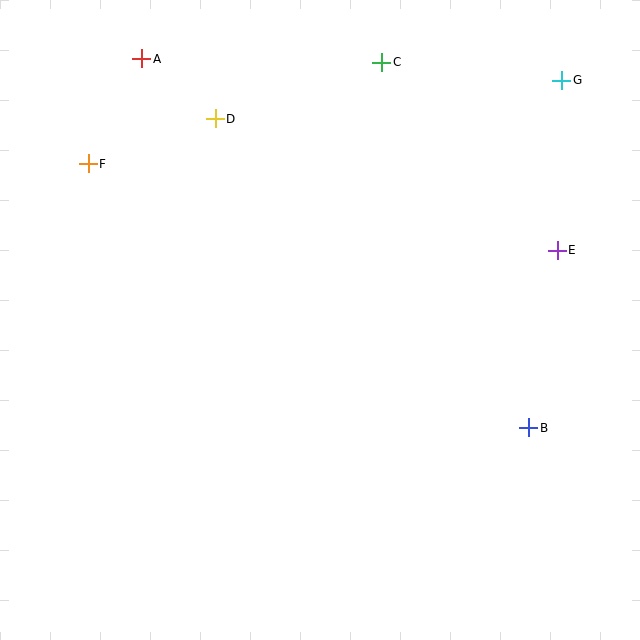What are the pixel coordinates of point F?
Point F is at (88, 164).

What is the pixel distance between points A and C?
The distance between A and C is 240 pixels.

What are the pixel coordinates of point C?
Point C is at (382, 62).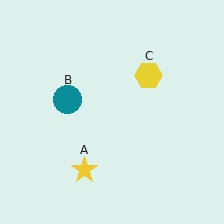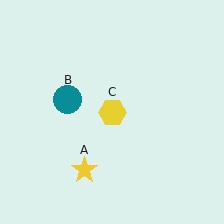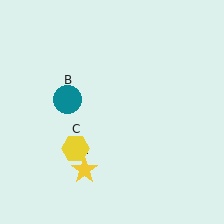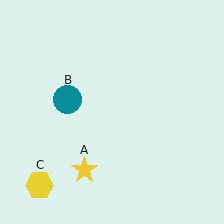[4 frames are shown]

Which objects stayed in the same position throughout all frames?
Yellow star (object A) and teal circle (object B) remained stationary.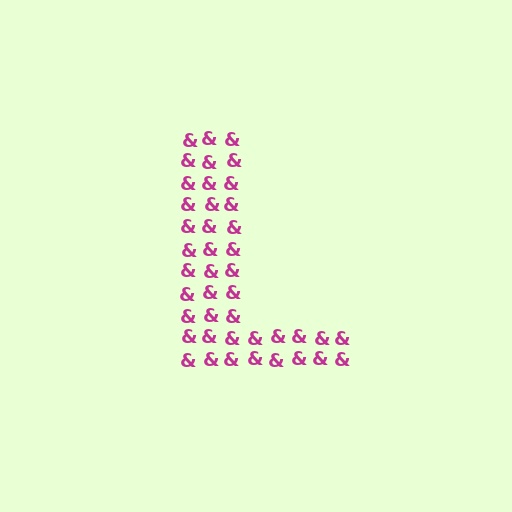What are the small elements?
The small elements are ampersands.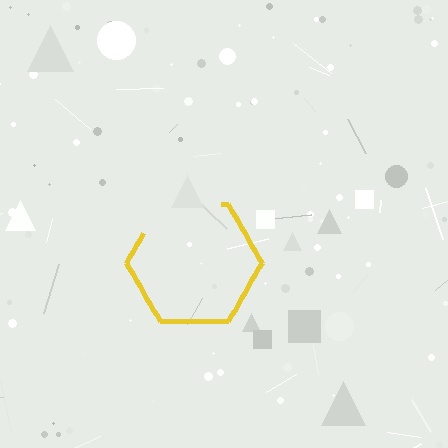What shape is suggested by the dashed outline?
The dashed outline suggests a hexagon.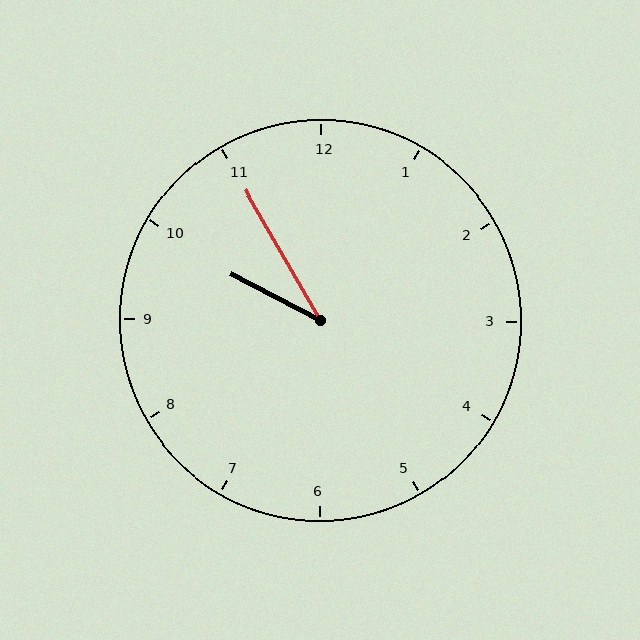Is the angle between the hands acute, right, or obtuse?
It is acute.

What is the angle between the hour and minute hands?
Approximately 32 degrees.